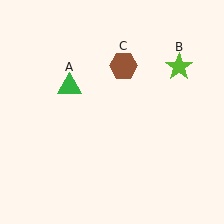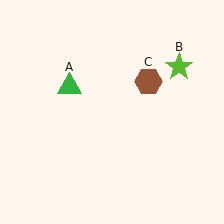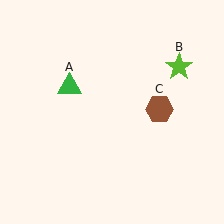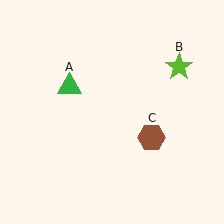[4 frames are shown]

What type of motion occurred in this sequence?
The brown hexagon (object C) rotated clockwise around the center of the scene.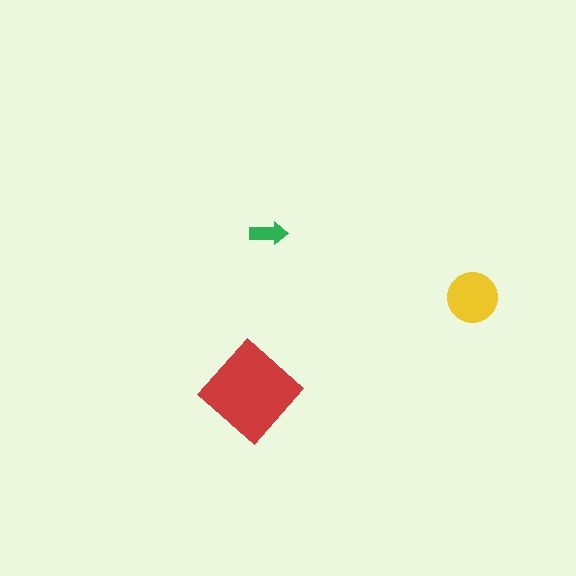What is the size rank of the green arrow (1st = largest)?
3rd.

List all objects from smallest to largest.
The green arrow, the yellow circle, the red diamond.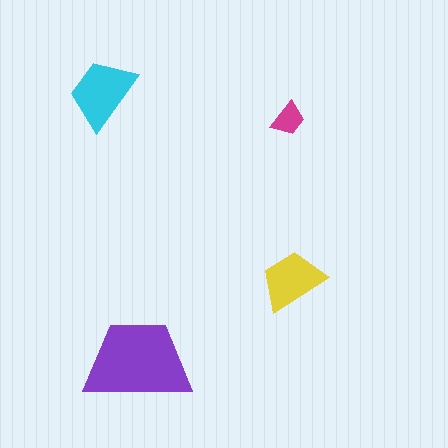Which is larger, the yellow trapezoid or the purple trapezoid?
The purple one.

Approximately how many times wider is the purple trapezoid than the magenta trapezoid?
About 3 times wider.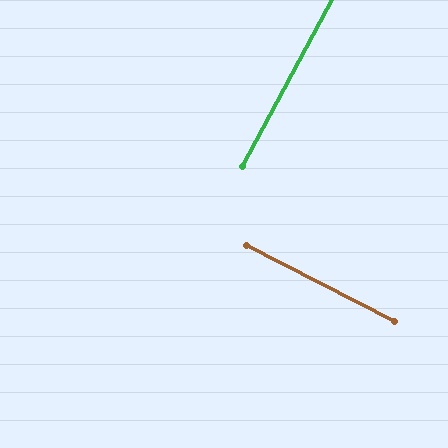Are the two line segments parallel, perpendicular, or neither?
Perpendicular — they meet at approximately 89°.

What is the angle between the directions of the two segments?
Approximately 89 degrees.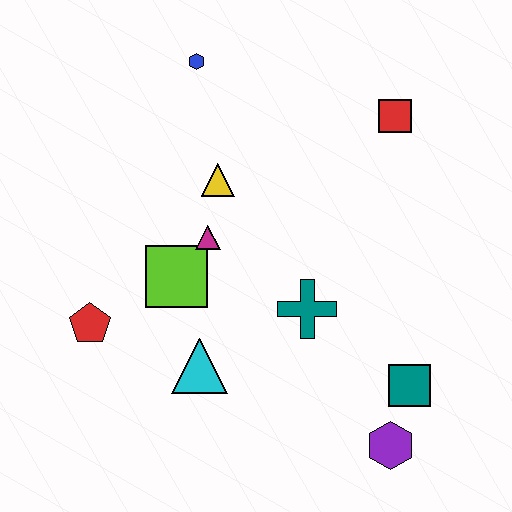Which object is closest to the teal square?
The purple hexagon is closest to the teal square.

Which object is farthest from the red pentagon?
The red square is farthest from the red pentagon.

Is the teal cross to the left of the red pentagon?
No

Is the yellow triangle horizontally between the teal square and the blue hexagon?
Yes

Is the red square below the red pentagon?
No